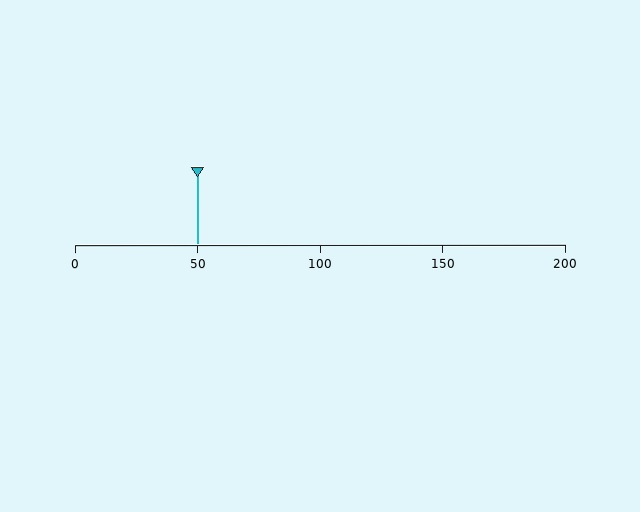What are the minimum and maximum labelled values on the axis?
The axis runs from 0 to 200.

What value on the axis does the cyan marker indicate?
The marker indicates approximately 50.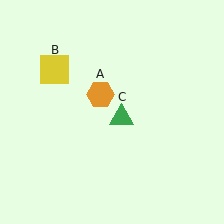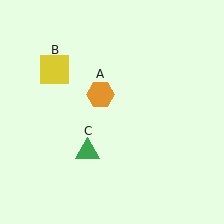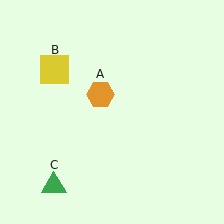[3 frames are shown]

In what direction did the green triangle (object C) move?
The green triangle (object C) moved down and to the left.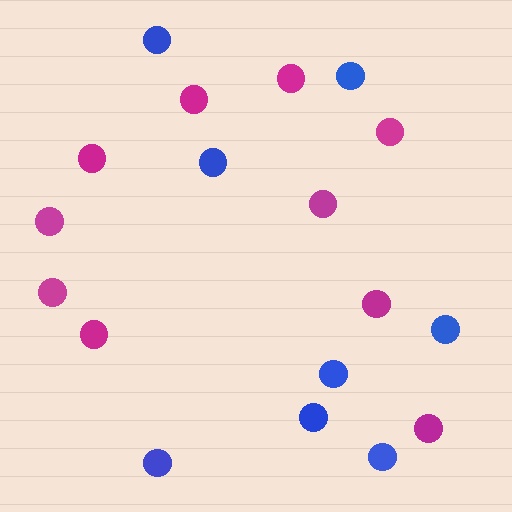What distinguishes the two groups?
There are 2 groups: one group of blue circles (8) and one group of magenta circles (10).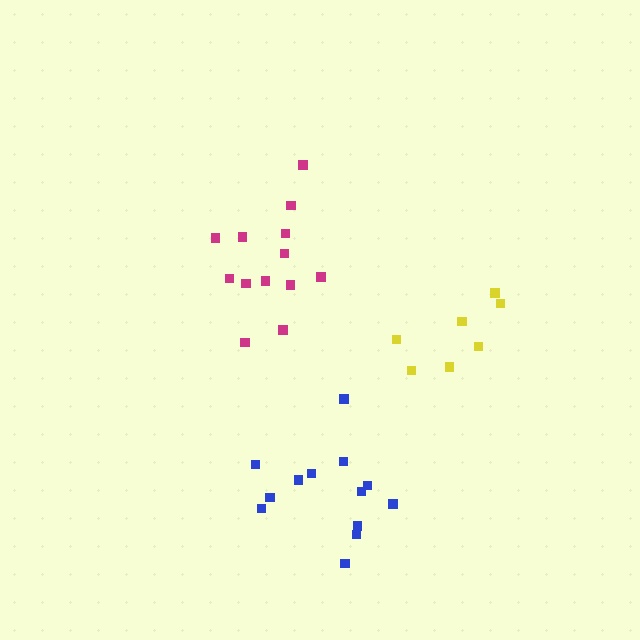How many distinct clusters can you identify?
There are 3 distinct clusters.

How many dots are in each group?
Group 1: 13 dots, Group 2: 7 dots, Group 3: 13 dots (33 total).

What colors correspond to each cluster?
The clusters are colored: magenta, yellow, blue.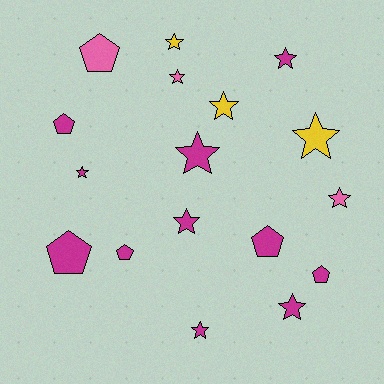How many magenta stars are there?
There are 6 magenta stars.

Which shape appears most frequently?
Star, with 11 objects.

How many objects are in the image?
There are 17 objects.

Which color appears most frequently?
Magenta, with 11 objects.